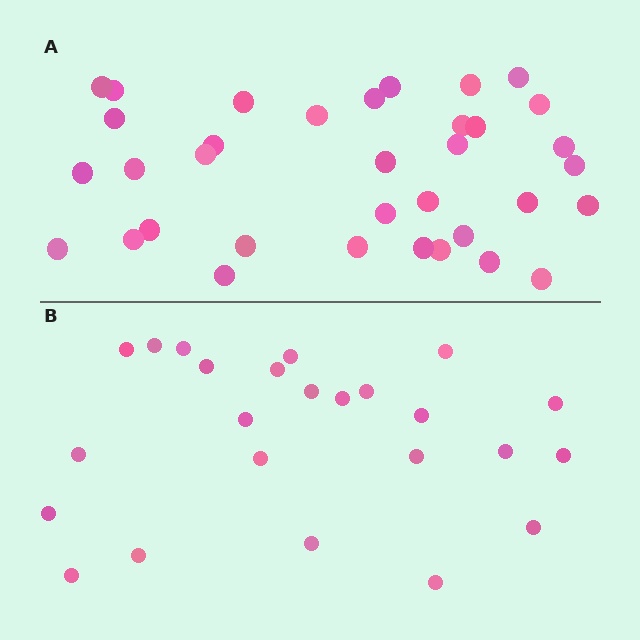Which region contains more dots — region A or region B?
Region A (the top region) has more dots.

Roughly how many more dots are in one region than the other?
Region A has roughly 12 or so more dots than region B.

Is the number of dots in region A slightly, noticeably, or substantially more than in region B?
Region A has substantially more. The ratio is roughly 1.5 to 1.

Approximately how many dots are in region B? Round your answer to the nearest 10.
About 20 dots. (The exact count is 24, which rounds to 20.)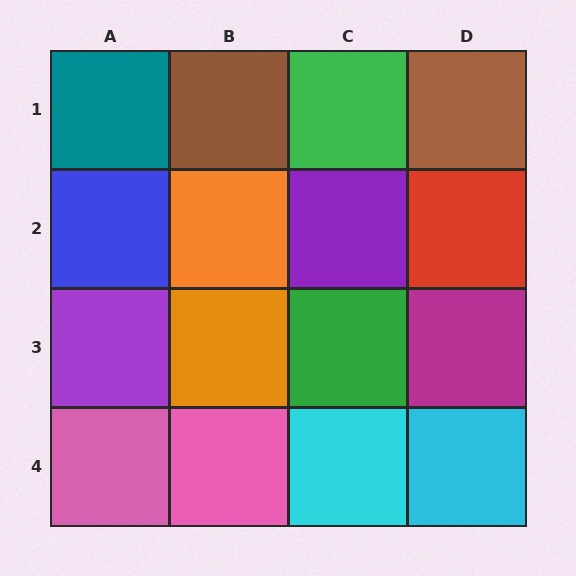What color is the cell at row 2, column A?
Blue.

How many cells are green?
2 cells are green.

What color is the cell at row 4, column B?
Pink.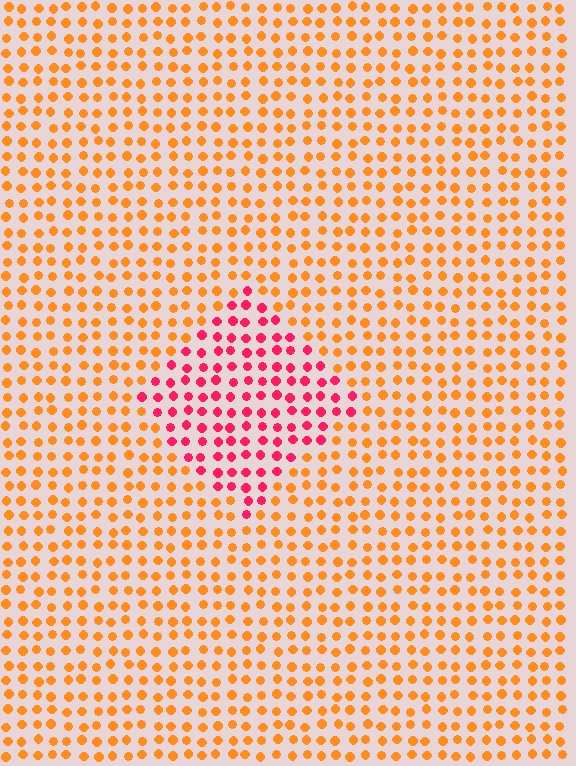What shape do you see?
I see a diamond.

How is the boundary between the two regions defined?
The boundary is defined purely by a slight shift in hue (about 49 degrees). Spacing, size, and orientation are identical on both sides.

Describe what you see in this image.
The image is filled with small orange elements in a uniform arrangement. A diamond-shaped region is visible where the elements are tinted to a slightly different hue, forming a subtle color boundary.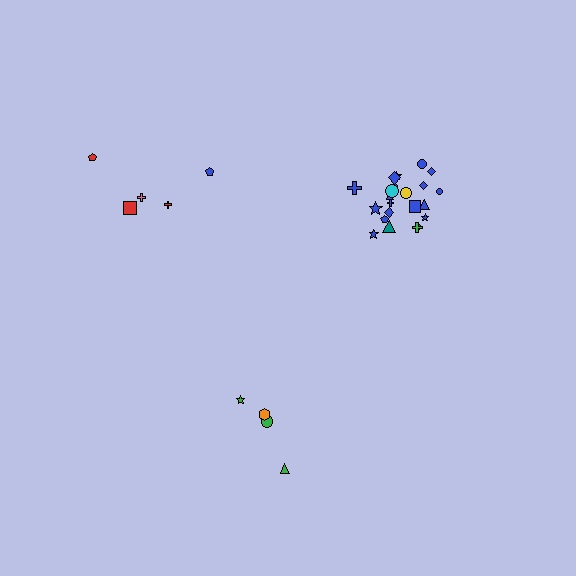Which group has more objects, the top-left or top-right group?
The top-right group.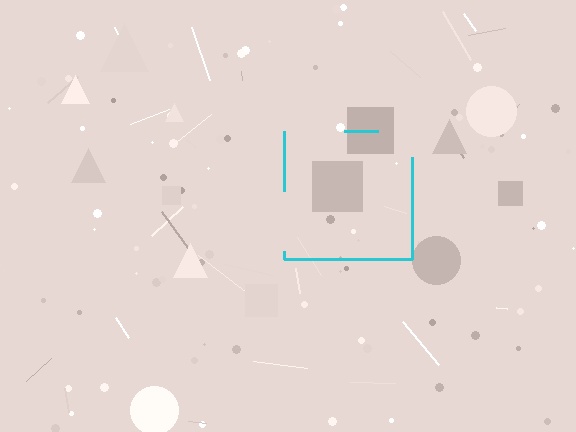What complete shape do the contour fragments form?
The contour fragments form a square.